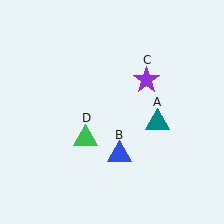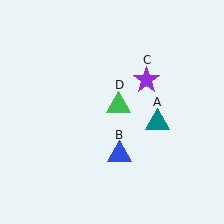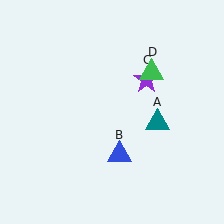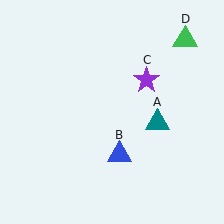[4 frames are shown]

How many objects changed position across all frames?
1 object changed position: green triangle (object D).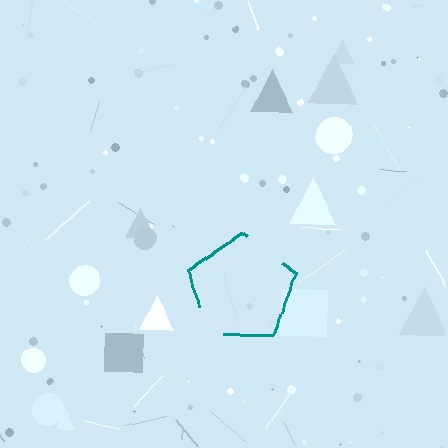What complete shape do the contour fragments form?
The contour fragments form a pentagon.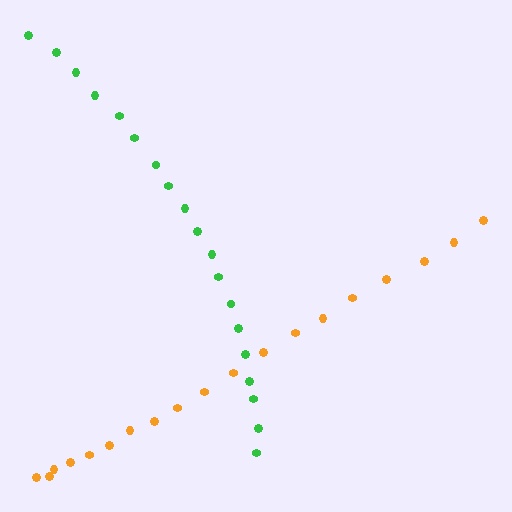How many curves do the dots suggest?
There are 2 distinct paths.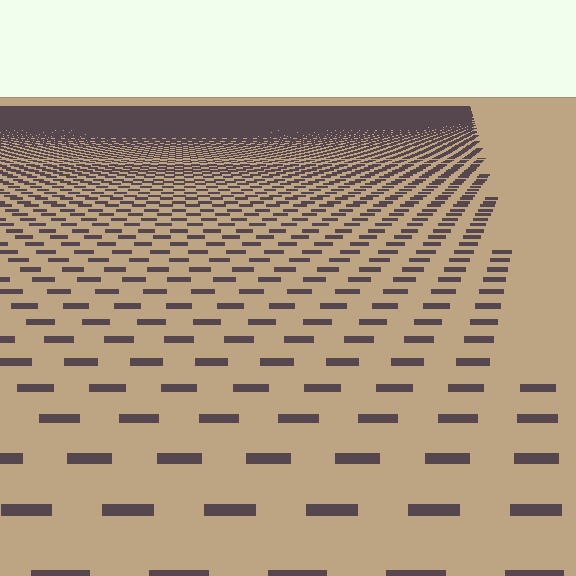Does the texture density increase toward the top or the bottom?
Density increases toward the top.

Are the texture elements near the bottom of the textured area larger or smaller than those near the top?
Larger. Near the bottom, elements are closer to the viewer and appear at a bigger on-screen size.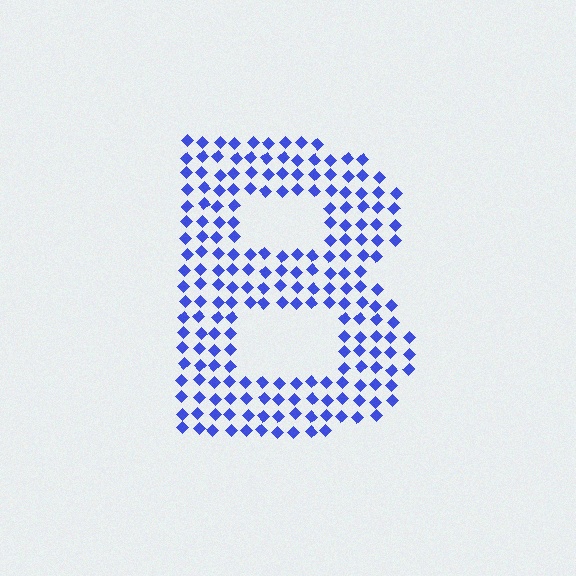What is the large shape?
The large shape is the letter B.